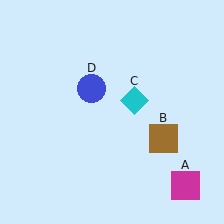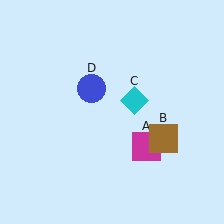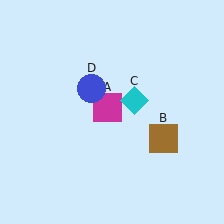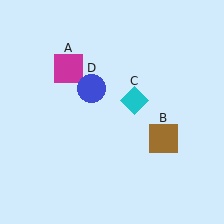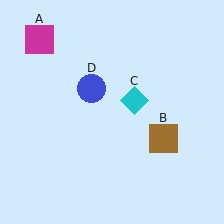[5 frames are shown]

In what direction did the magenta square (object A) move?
The magenta square (object A) moved up and to the left.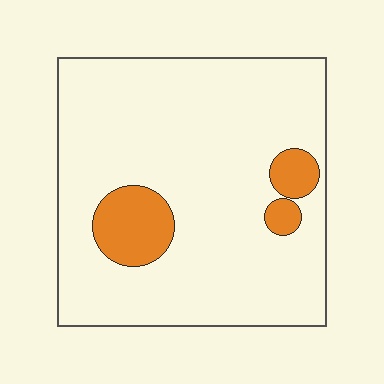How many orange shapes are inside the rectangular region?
3.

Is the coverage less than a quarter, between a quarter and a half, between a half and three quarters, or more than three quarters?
Less than a quarter.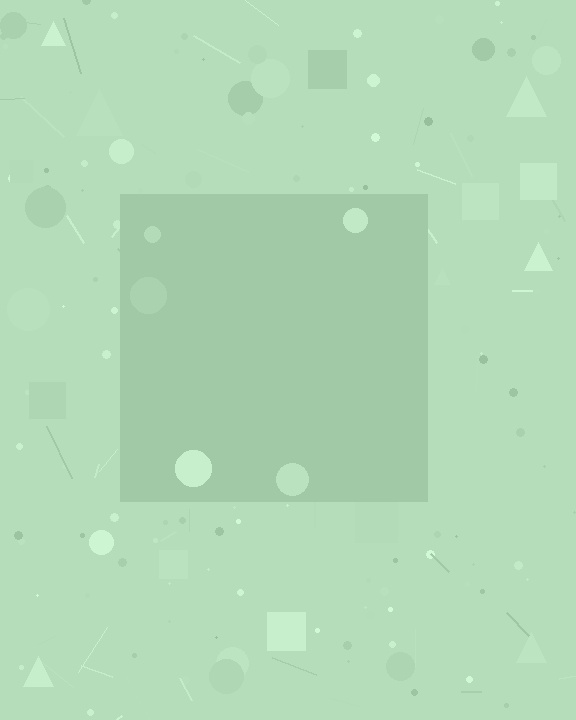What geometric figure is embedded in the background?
A square is embedded in the background.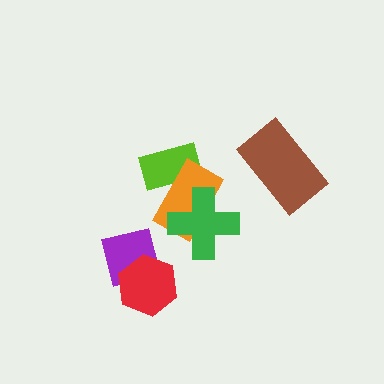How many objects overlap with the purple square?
1 object overlaps with the purple square.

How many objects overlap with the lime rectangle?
1 object overlaps with the lime rectangle.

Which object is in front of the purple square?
The red hexagon is in front of the purple square.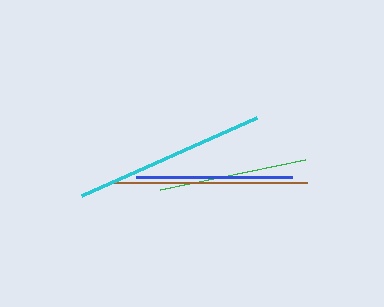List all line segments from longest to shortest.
From longest to shortest: brown, cyan, blue, green.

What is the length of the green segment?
The green segment is approximately 148 pixels long.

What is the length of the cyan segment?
The cyan segment is approximately 192 pixels long.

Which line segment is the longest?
The brown line is the longest at approximately 195 pixels.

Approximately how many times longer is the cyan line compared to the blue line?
The cyan line is approximately 1.2 times the length of the blue line.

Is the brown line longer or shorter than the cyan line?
The brown line is longer than the cyan line.